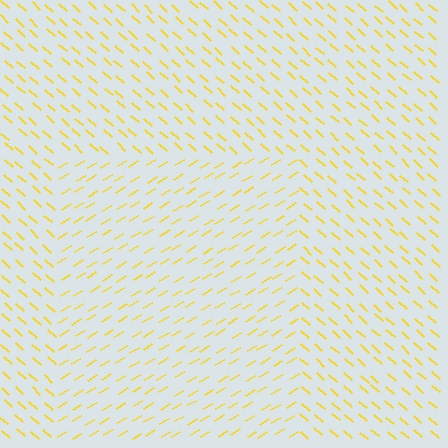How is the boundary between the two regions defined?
The boundary is defined purely by a change in line orientation (approximately 73 degrees difference). All lines are the same color and thickness.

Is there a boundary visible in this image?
Yes, there is a texture boundary formed by a change in line orientation.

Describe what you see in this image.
The image is filled with small yellow line segments. A rectangle region in the image has lines oriented differently from the surrounding lines, creating a visible texture boundary.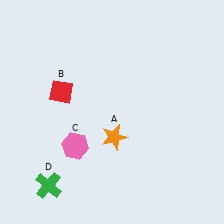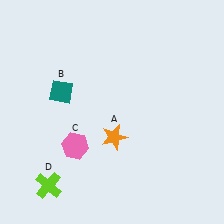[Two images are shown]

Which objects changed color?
B changed from red to teal. D changed from green to lime.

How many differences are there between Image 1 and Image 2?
There are 2 differences between the two images.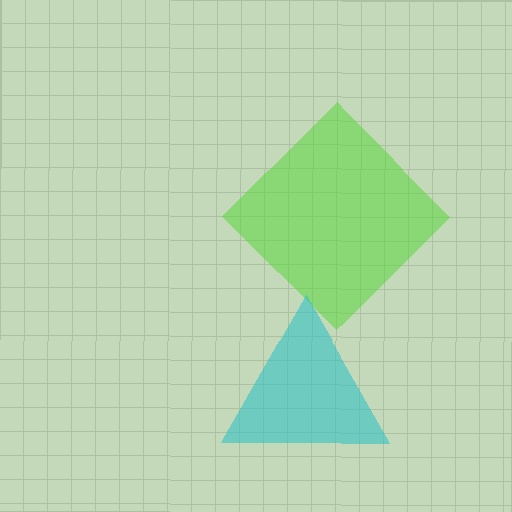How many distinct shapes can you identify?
There are 2 distinct shapes: a lime diamond, a cyan triangle.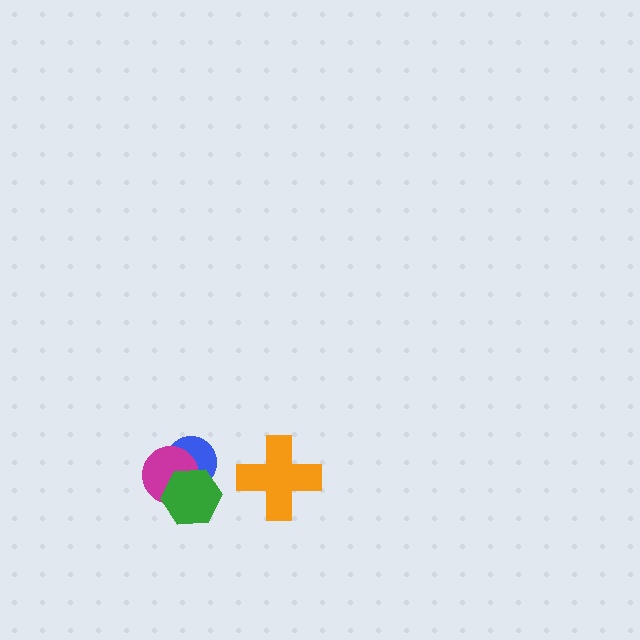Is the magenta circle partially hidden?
Yes, it is partially covered by another shape.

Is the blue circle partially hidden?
Yes, it is partially covered by another shape.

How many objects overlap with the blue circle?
2 objects overlap with the blue circle.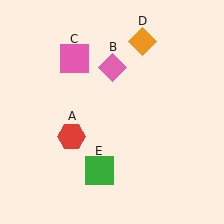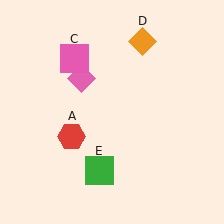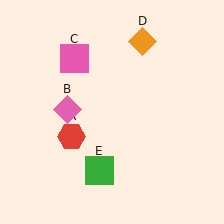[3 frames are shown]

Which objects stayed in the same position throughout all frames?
Red hexagon (object A) and pink square (object C) and orange diamond (object D) and green square (object E) remained stationary.